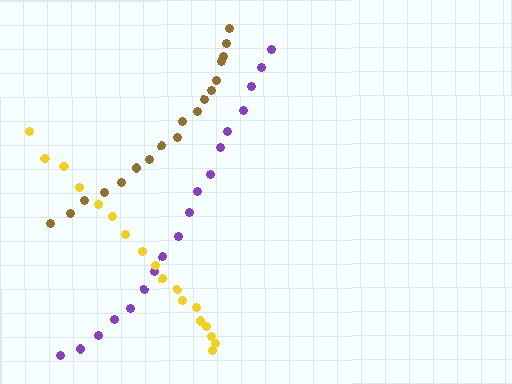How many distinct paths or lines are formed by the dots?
There are 3 distinct paths.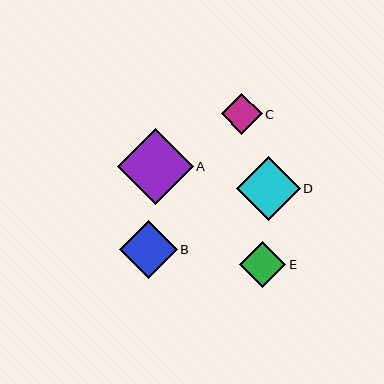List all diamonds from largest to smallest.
From largest to smallest: A, D, B, E, C.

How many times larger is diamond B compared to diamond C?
Diamond B is approximately 1.4 times the size of diamond C.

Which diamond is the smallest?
Diamond C is the smallest with a size of approximately 41 pixels.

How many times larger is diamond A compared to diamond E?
Diamond A is approximately 1.7 times the size of diamond E.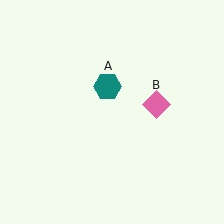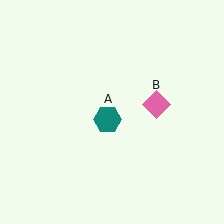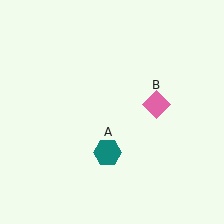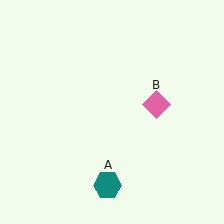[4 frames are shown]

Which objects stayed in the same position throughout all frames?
Pink diamond (object B) remained stationary.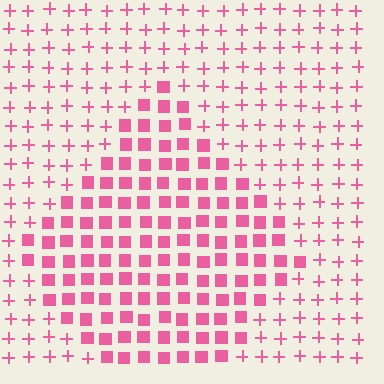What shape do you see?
I see a diamond.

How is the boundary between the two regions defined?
The boundary is defined by a change in element shape: squares inside vs. plus signs outside. All elements share the same color and spacing.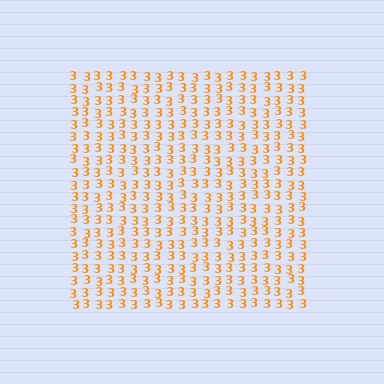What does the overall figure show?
The overall figure shows a square.